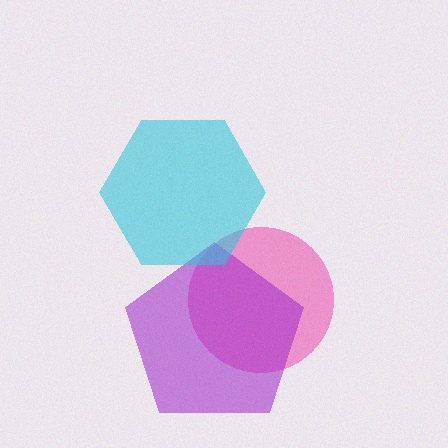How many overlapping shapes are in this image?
There are 3 overlapping shapes in the image.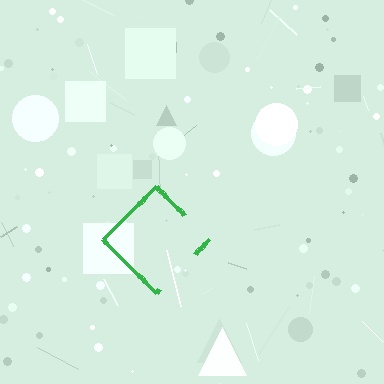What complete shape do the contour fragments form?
The contour fragments form a diamond.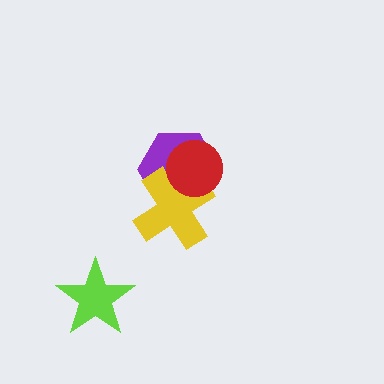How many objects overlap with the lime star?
0 objects overlap with the lime star.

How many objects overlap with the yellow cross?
2 objects overlap with the yellow cross.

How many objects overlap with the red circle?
2 objects overlap with the red circle.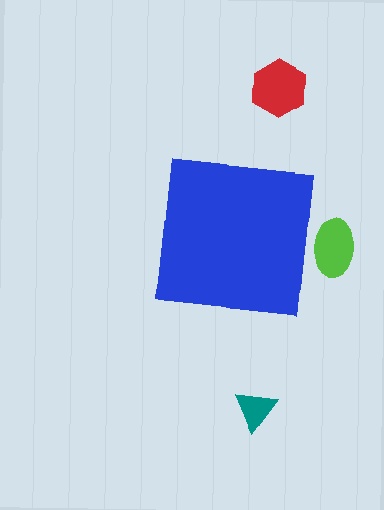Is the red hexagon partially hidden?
No, the red hexagon is fully visible.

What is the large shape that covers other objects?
A blue square.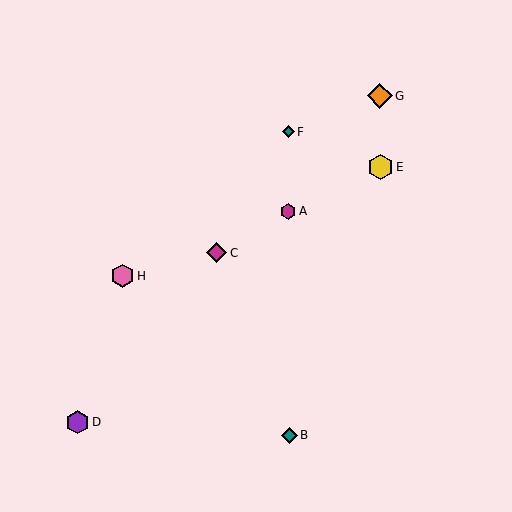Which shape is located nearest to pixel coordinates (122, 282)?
The pink hexagon (labeled H) at (123, 276) is nearest to that location.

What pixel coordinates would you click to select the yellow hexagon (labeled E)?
Click at (380, 167) to select the yellow hexagon E.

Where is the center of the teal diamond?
The center of the teal diamond is at (288, 132).